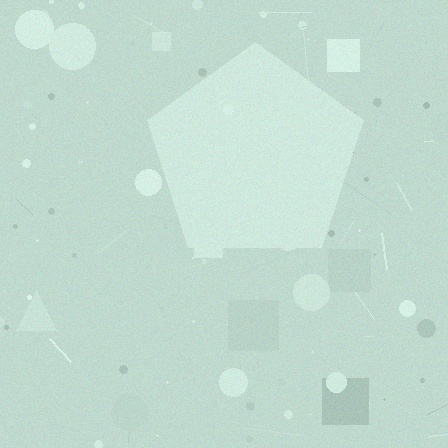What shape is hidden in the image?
A pentagon is hidden in the image.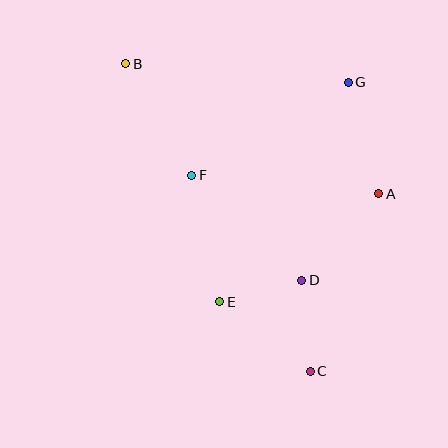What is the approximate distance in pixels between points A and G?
The distance between A and G is approximately 116 pixels.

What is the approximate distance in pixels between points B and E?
The distance between B and E is approximately 256 pixels.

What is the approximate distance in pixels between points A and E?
The distance between A and E is approximately 192 pixels.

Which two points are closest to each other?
Points D and E are closest to each other.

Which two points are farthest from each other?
Points B and C are farthest from each other.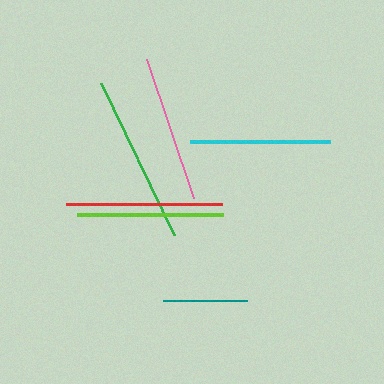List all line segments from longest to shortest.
From longest to shortest: green, red, pink, lime, cyan, teal.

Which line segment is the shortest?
The teal line is the shortest at approximately 85 pixels.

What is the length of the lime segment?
The lime segment is approximately 147 pixels long.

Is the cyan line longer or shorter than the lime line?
The lime line is longer than the cyan line.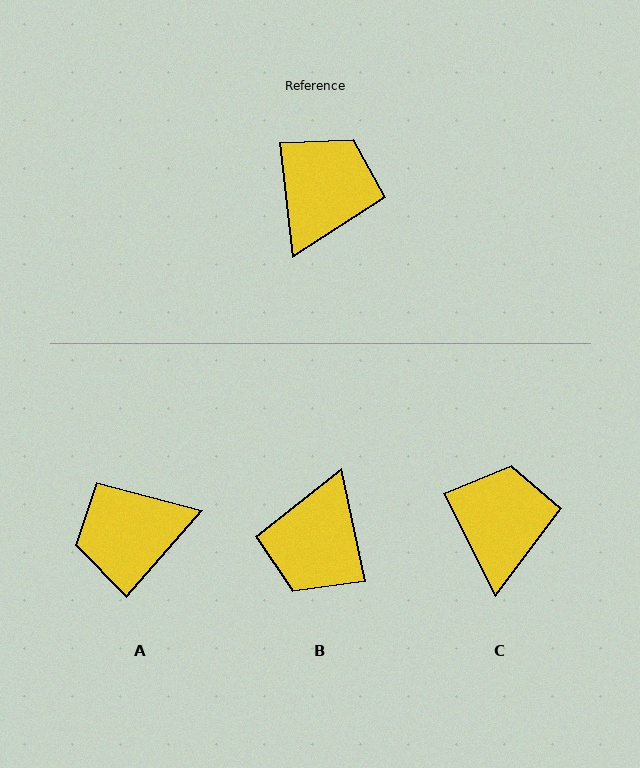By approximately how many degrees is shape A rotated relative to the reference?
Approximately 133 degrees counter-clockwise.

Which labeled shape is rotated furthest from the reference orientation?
B, about 174 degrees away.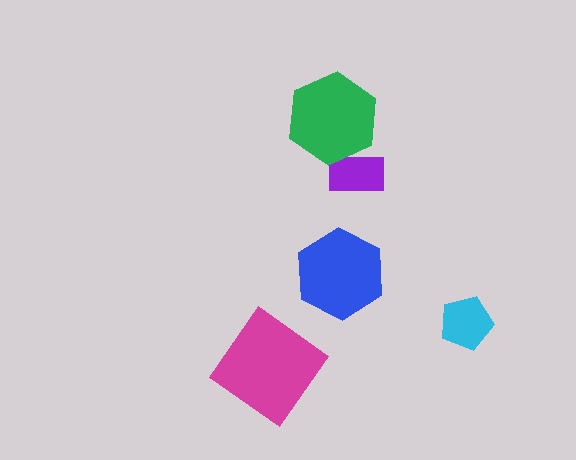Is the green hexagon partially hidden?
No, no other shape covers it.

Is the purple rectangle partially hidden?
Yes, it is partially covered by another shape.